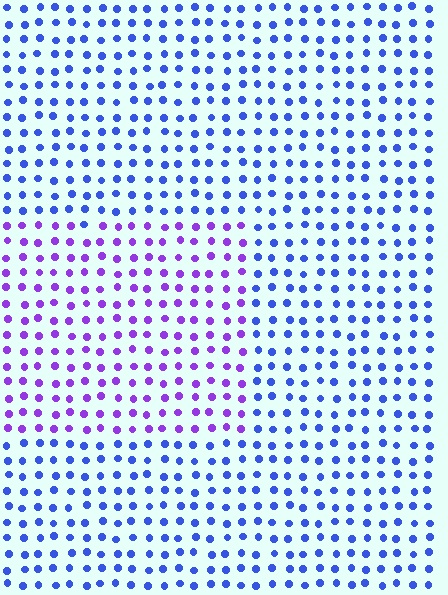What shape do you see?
I see a rectangle.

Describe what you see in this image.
The image is filled with small blue elements in a uniform arrangement. A rectangle-shaped region is visible where the elements are tinted to a slightly different hue, forming a subtle color boundary.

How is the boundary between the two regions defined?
The boundary is defined purely by a slight shift in hue (about 43 degrees). Spacing, size, and orientation are identical on both sides.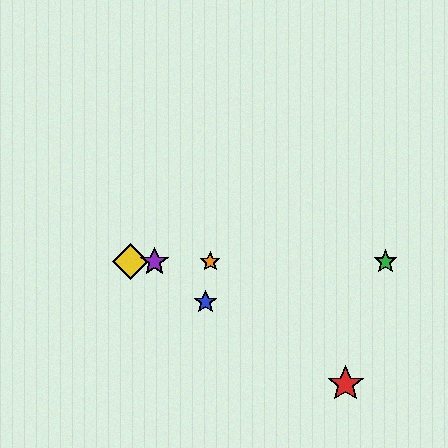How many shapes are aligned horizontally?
4 shapes (the green star, the yellow diamond, the purple star, the orange star) are aligned horizontally.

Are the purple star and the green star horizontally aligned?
Yes, both are at y≈262.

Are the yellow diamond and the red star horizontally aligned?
No, the yellow diamond is at y≈262 and the red star is at y≈384.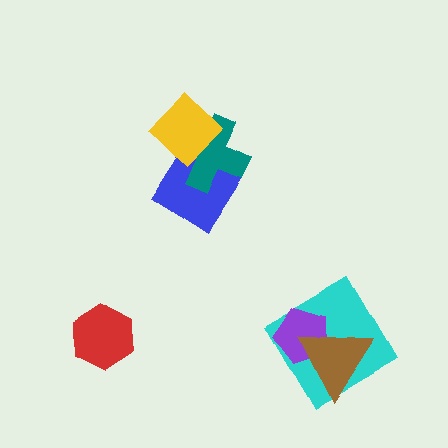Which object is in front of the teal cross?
The yellow diamond is in front of the teal cross.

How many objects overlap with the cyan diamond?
2 objects overlap with the cyan diamond.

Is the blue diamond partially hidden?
Yes, it is partially covered by another shape.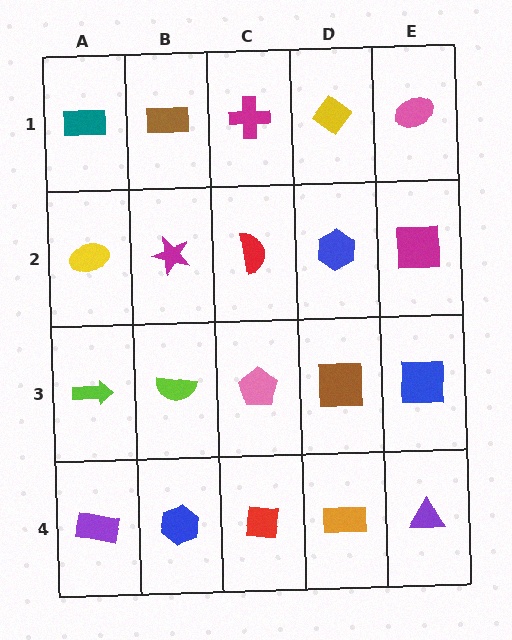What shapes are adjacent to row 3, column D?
A blue hexagon (row 2, column D), an orange rectangle (row 4, column D), a pink pentagon (row 3, column C), a blue square (row 3, column E).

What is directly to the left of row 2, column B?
A yellow ellipse.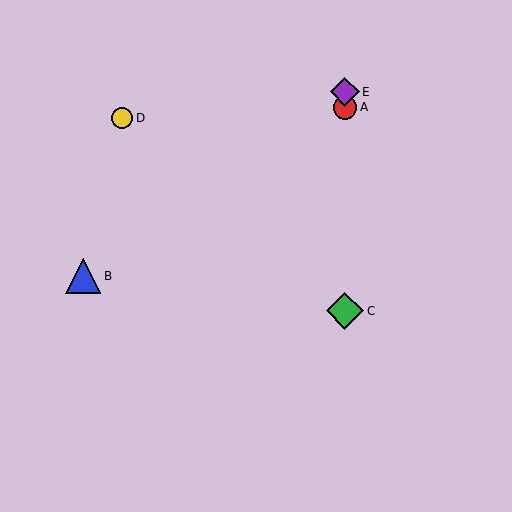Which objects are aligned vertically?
Objects A, C, E are aligned vertically.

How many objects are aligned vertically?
3 objects (A, C, E) are aligned vertically.